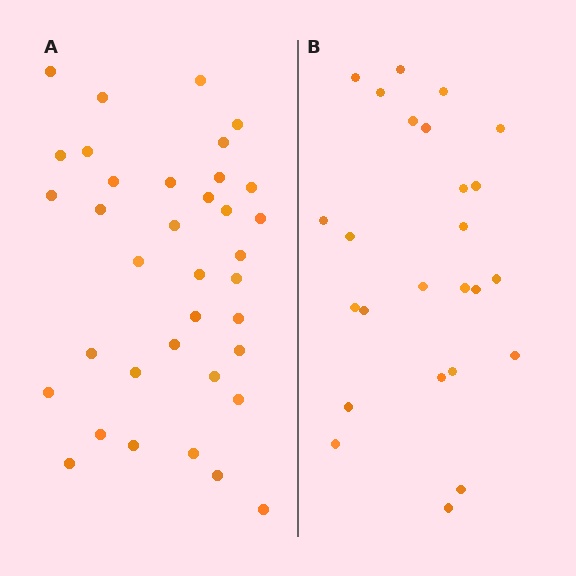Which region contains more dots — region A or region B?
Region A (the left region) has more dots.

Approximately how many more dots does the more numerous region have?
Region A has roughly 12 or so more dots than region B.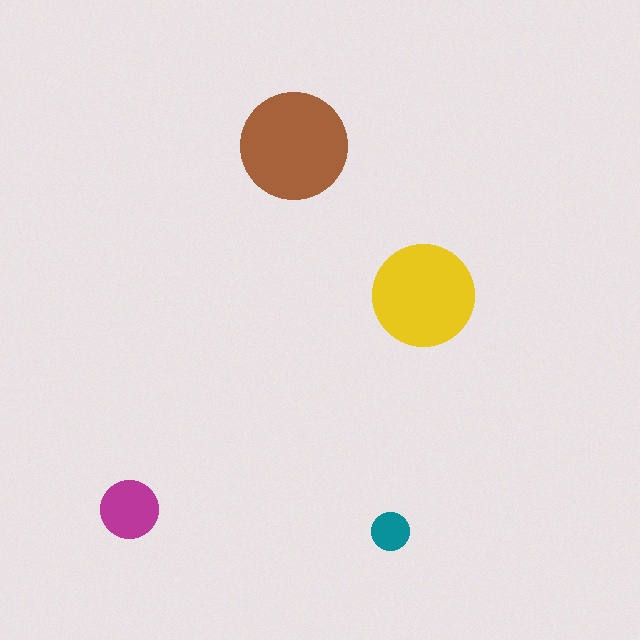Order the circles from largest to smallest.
the brown one, the yellow one, the magenta one, the teal one.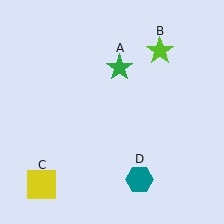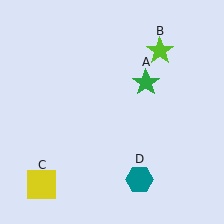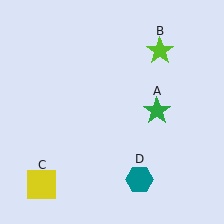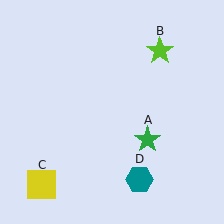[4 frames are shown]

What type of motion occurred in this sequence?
The green star (object A) rotated clockwise around the center of the scene.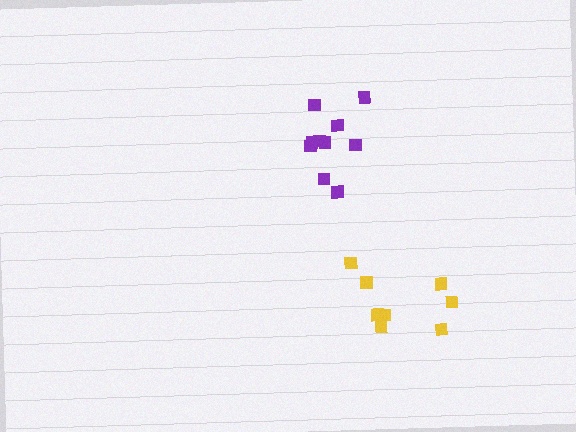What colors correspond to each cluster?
The clusters are colored: purple, yellow.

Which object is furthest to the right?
The yellow cluster is rightmost.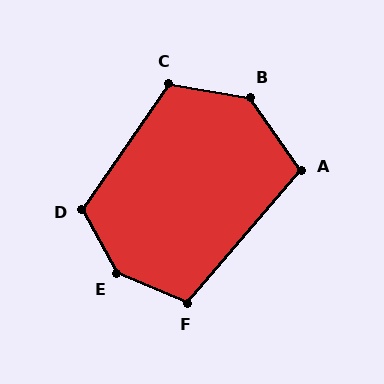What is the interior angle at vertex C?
Approximately 115 degrees (obtuse).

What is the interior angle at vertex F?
Approximately 108 degrees (obtuse).